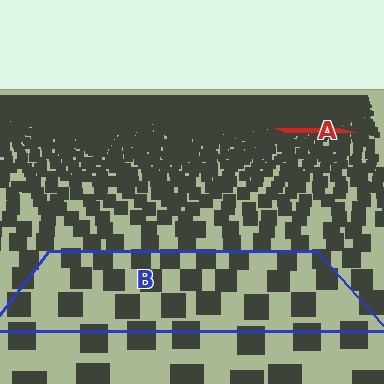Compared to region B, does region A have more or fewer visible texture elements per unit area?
Region A has more texture elements per unit area — they are packed more densely because it is farther away.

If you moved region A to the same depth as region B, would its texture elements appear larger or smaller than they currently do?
They would appear larger. At a closer depth, the same texture elements are projected at a bigger on-screen size.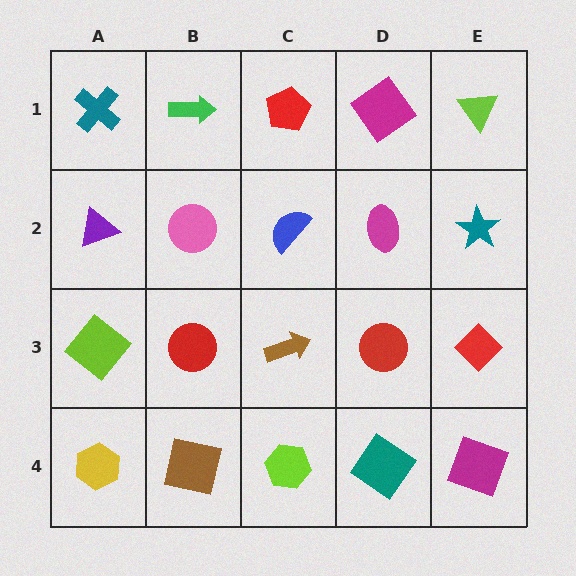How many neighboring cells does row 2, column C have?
4.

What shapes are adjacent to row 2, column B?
A green arrow (row 1, column B), a red circle (row 3, column B), a purple triangle (row 2, column A), a blue semicircle (row 2, column C).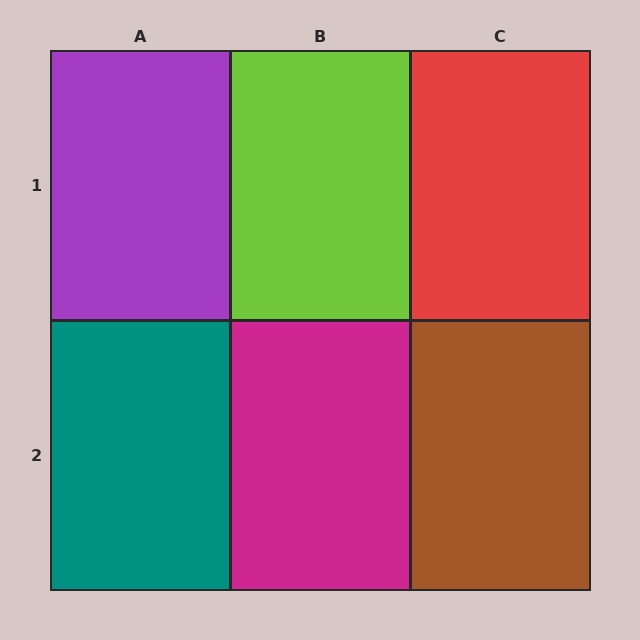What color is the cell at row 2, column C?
Brown.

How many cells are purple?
1 cell is purple.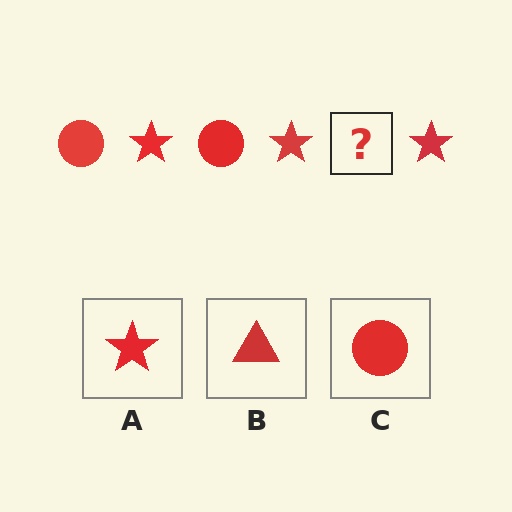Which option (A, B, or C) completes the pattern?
C.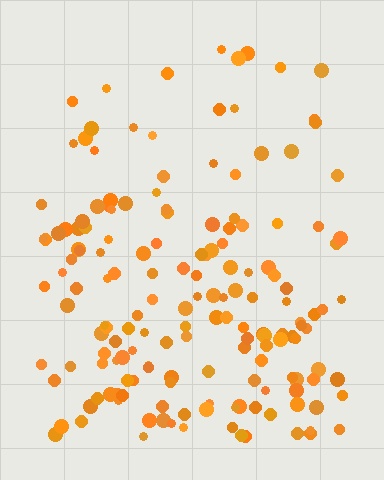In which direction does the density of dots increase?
From top to bottom, with the bottom side densest.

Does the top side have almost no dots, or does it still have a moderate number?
Still a moderate number, just noticeably fewer than the bottom.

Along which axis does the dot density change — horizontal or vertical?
Vertical.